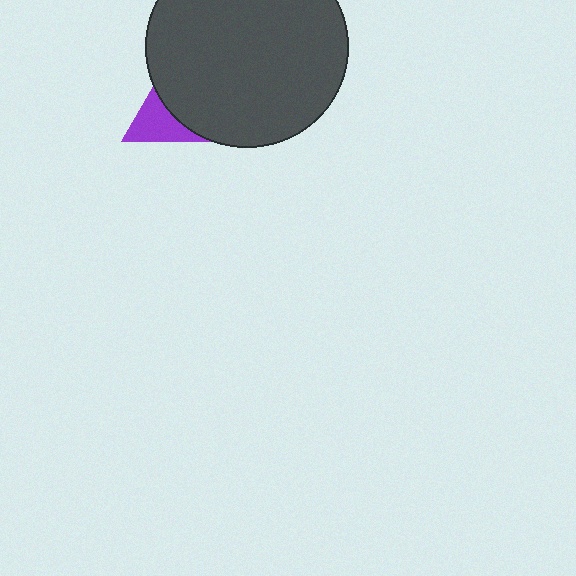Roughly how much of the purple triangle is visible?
About half of it is visible (roughly 47%).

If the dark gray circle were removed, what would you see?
You would see the complete purple triangle.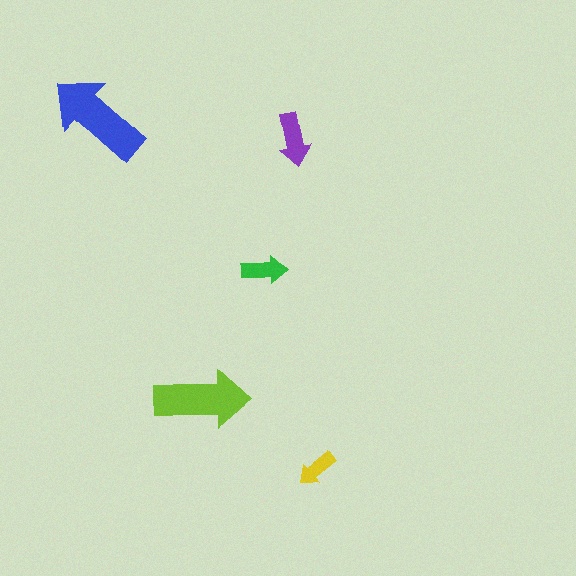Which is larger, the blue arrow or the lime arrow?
The blue one.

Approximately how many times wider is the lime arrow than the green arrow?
About 2 times wider.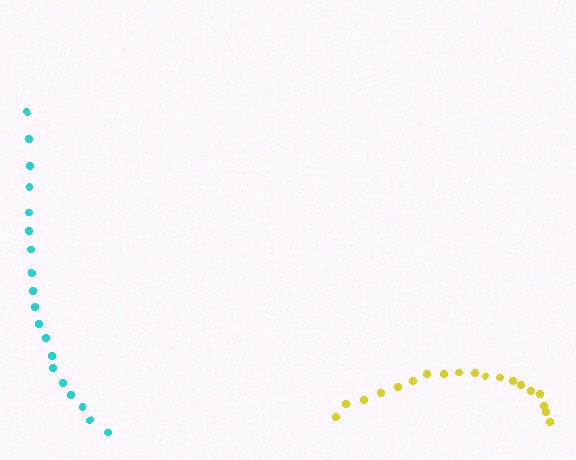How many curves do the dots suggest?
There are 2 distinct paths.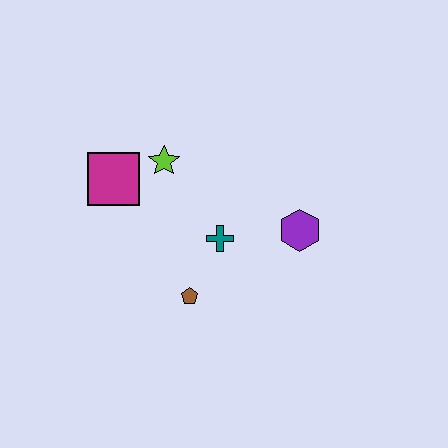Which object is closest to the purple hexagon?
The teal cross is closest to the purple hexagon.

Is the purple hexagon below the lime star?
Yes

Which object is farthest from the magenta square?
The purple hexagon is farthest from the magenta square.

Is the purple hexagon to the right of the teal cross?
Yes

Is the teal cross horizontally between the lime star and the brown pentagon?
No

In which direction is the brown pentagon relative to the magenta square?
The brown pentagon is below the magenta square.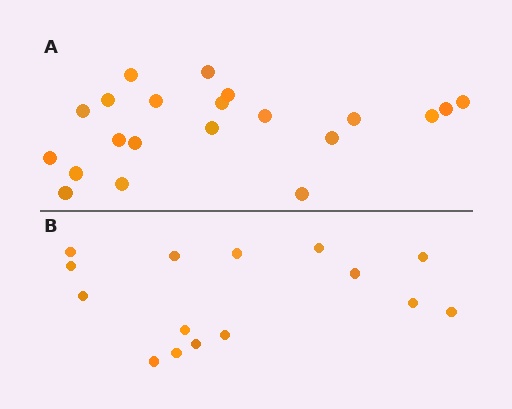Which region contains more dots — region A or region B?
Region A (the top region) has more dots.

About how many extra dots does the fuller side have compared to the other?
Region A has about 6 more dots than region B.